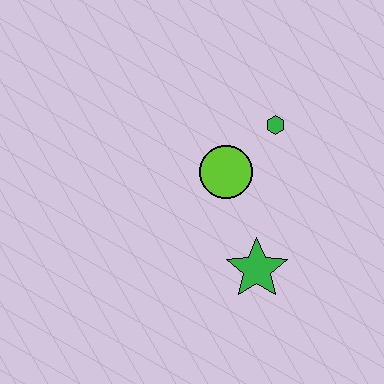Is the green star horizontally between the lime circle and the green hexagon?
Yes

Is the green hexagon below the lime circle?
No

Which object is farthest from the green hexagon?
The green star is farthest from the green hexagon.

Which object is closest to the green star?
The lime circle is closest to the green star.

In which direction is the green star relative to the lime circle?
The green star is below the lime circle.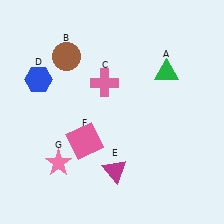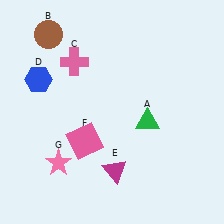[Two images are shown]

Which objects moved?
The objects that moved are: the green triangle (A), the brown circle (B), the pink cross (C).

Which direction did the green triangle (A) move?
The green triangle (A) moved down.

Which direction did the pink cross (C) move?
The pink cross (C) moved left.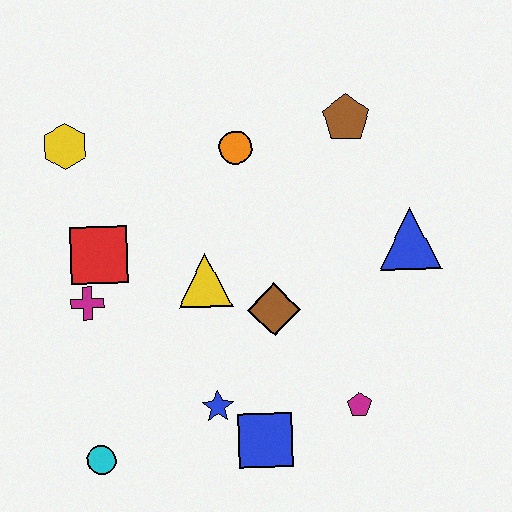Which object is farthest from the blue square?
The yellow hexagon is farthest from the blue square.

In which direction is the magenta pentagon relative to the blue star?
The magenta pentagon is to the right of the blue star.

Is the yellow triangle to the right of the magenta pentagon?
No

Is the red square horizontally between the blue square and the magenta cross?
Yes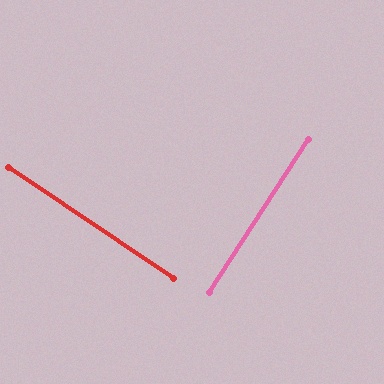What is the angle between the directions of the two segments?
Approximately 89 degrees.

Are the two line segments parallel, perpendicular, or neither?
Perpendicular — they meet at approximately 89°.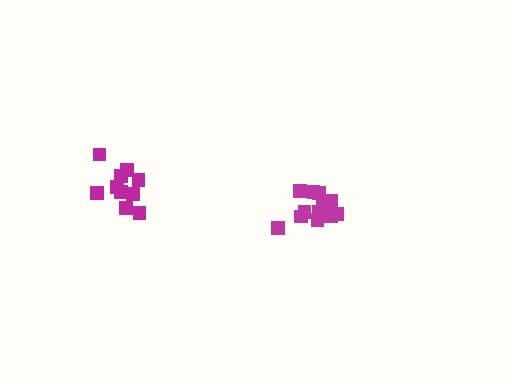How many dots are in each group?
Group 1: 10 dots, Group 2: 13 dots (23 total).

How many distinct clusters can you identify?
There are 2 distinct clusters.